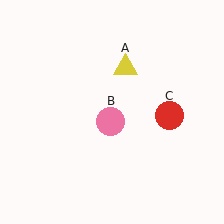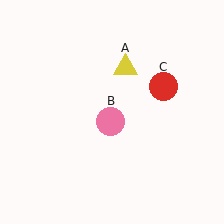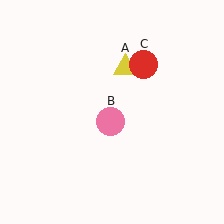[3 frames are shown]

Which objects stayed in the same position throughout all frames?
Yellow triangle (object A) and pink circle (object B) remained stationary.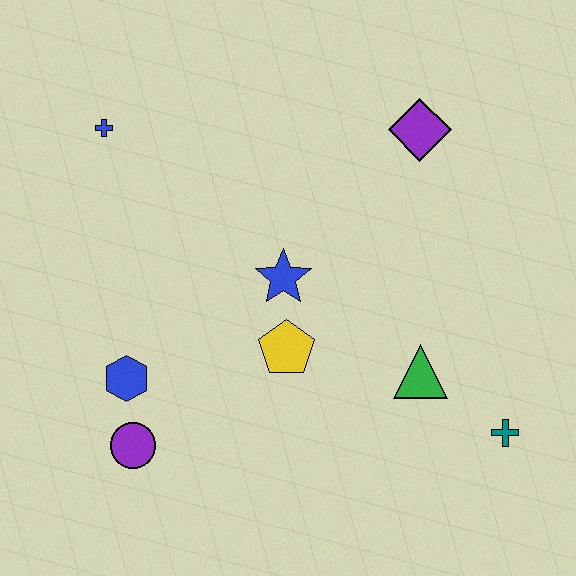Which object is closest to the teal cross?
The green triangle is closest to the teal cross.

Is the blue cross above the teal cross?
Yes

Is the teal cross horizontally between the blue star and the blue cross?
No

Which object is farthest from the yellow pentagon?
The blue cross is farthest from the yellow pentagon.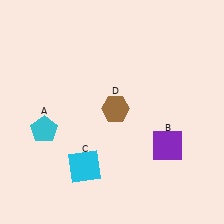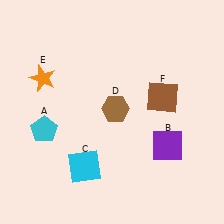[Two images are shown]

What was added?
An orange star (E), a brown square (F) were added in Image 2.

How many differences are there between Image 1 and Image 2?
There are 2 differences between the two images.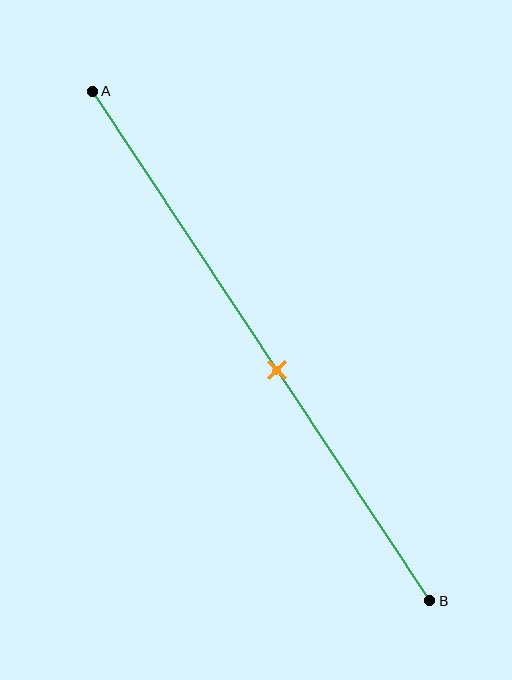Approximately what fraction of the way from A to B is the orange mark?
The orange mark is approximately 55% of the way from A to B.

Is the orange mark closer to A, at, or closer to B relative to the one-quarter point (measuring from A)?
The orange mark is closer to point B than the one-quarter point of segment AB.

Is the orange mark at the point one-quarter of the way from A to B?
No, the mark is at about 55% from A, not at the 25% one-quarter point.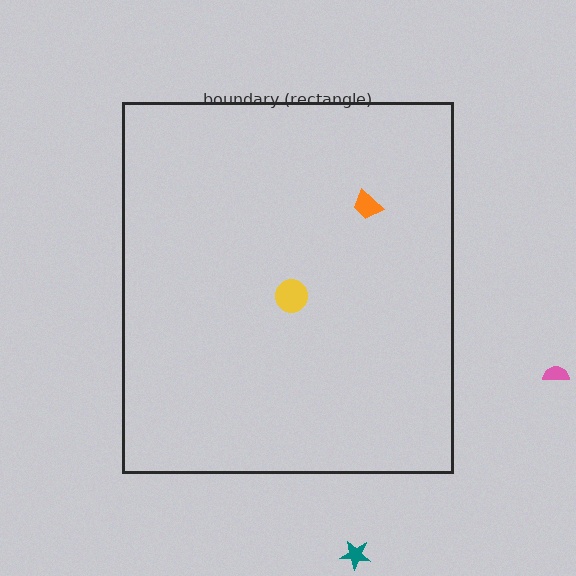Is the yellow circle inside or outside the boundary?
Inside.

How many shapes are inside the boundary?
2 inside, 2 outside.